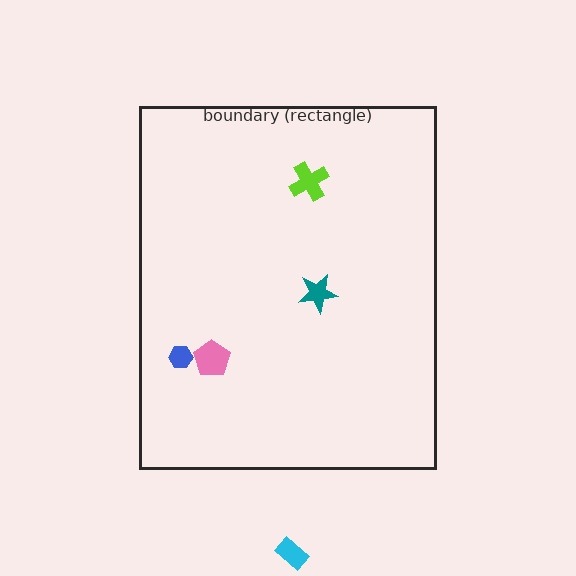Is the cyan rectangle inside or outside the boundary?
Outside.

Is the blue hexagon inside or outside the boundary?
Inside.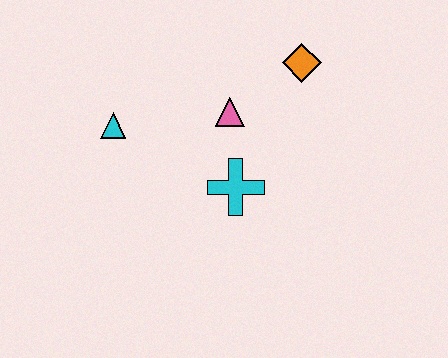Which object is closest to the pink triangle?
The cyan cross is closest to the pink triangle.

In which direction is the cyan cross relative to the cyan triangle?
The cyan cross is to the right of the cyan triangle.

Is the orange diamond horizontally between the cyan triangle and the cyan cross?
No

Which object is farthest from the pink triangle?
The cyan triangle is farthest from the pink triangle.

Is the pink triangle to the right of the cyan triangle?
Yes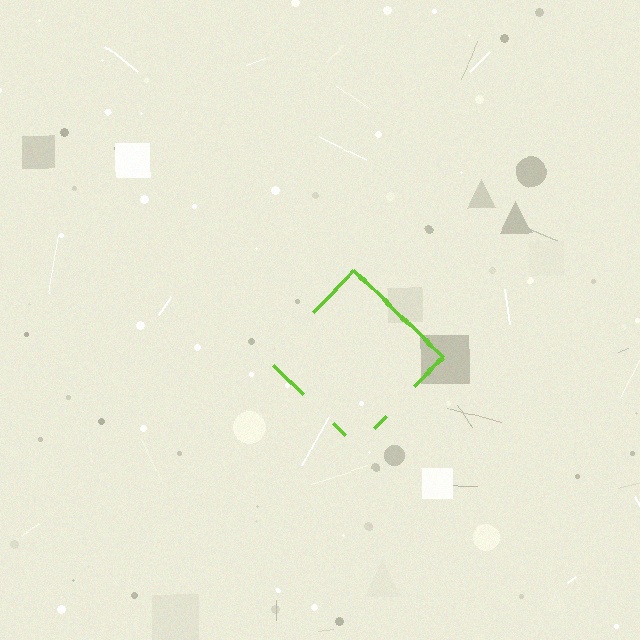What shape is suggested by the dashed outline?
The dashed outline suggests a diamond.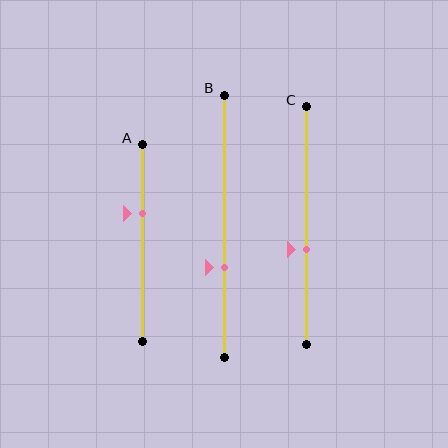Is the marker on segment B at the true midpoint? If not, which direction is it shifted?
No, the marker on segment B is shifted downward by about 16% of the segment length.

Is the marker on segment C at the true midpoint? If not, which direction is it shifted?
No, the marker on segment C is shifted downward by about 10% of the segment length.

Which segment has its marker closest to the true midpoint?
Segment C has its marker closest to the true midpoint.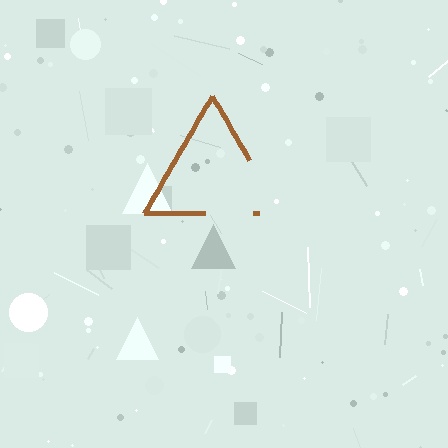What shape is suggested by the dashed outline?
The dashed outline suggests a triangle.